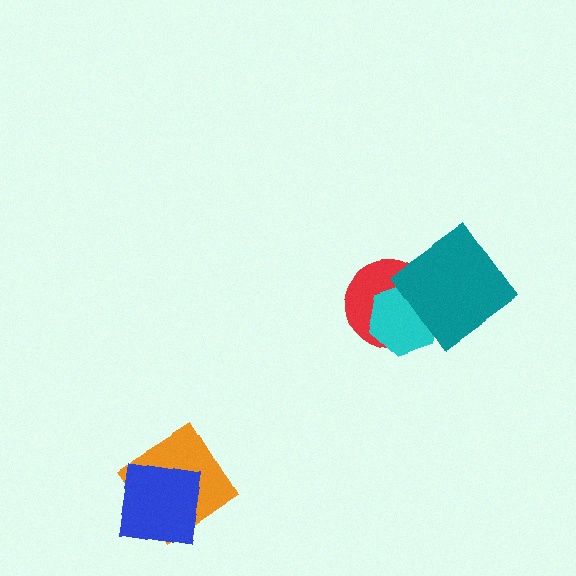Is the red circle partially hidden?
Yes, it is partially covered by another shape.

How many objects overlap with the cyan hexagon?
2 objects overlap with the cyan hexagon.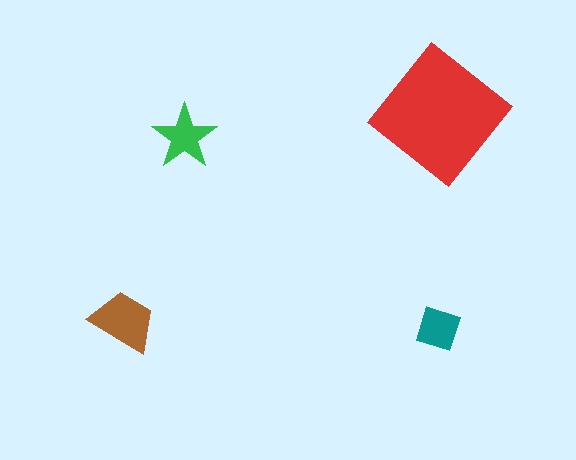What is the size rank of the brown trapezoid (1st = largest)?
2nd.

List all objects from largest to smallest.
The red diamond, the brown trapezoid, the green star, the teal diamond.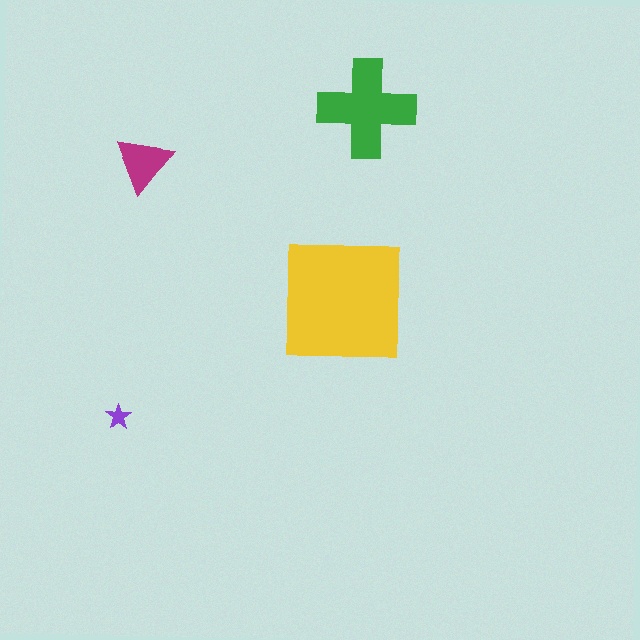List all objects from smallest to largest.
The purple star, the magenta triangle, the green cross, the yellow square.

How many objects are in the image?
There are 4 objects in the image.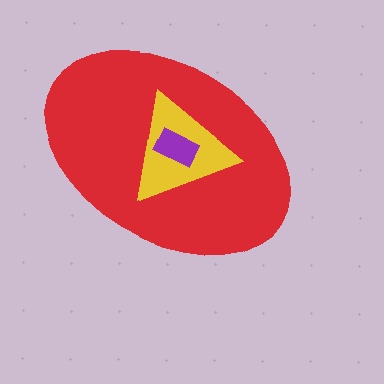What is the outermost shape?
The red ellipse.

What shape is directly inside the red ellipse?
The yellow triangle.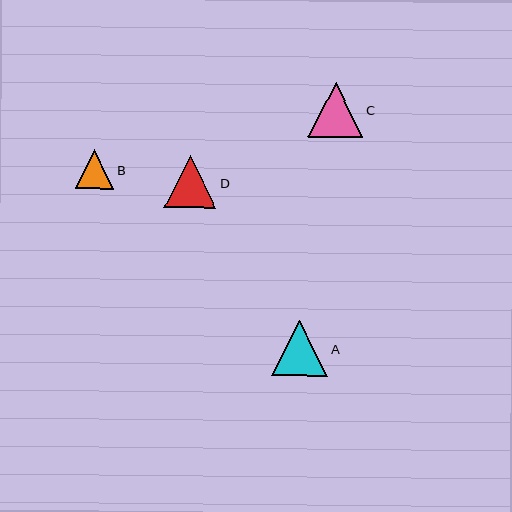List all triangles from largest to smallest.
From largest to smallest: A, C, D, B.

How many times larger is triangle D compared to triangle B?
Triangle D is approximately 1.4 times the size of triangle B.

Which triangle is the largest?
Triangle A is the largest with a size of approximately 56 pixels.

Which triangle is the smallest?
Triangle B is the smallest with a size of approximately 38 pixels.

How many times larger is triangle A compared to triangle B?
Triangle A is approximately 1.5 times the size of triangle B.